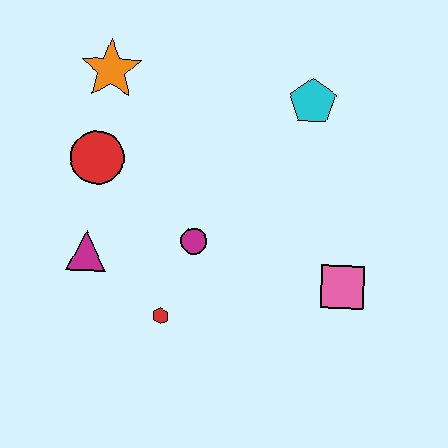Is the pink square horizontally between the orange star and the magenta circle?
No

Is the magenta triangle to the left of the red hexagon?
Yes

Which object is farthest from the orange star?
The pink square is farthest from the orange star.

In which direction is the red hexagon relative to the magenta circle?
The red hexagon is below the magenta circle.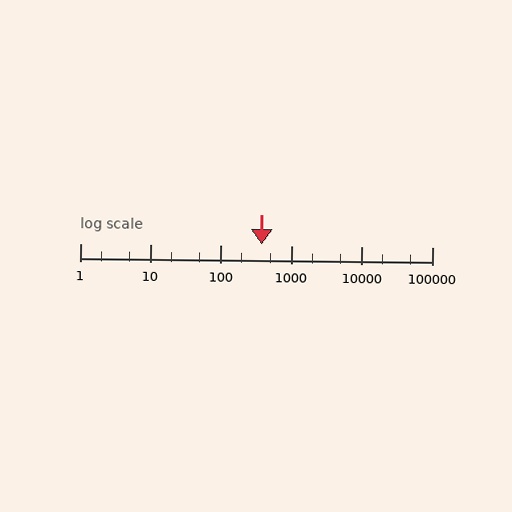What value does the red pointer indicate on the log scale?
The pointer indicates approximately 380.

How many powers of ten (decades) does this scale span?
The scale spans 5 decades, from 1 to 100000.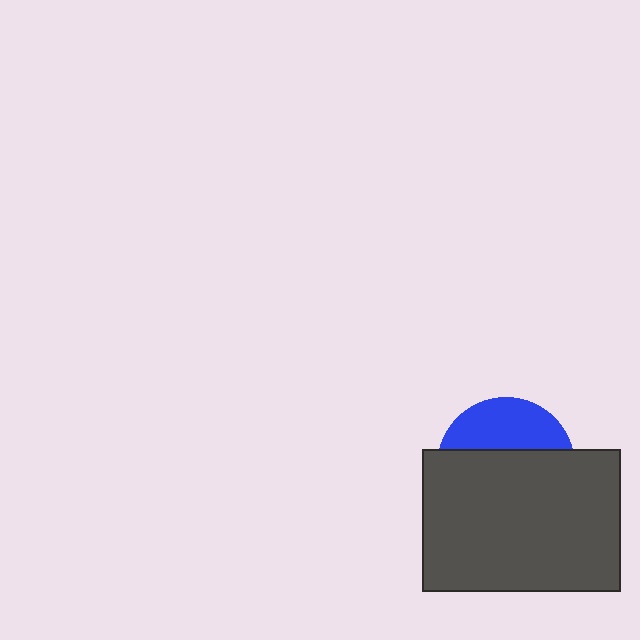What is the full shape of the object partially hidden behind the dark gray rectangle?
The partially hidden object is a blue circle.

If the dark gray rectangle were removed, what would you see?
You would see the complete blue circle.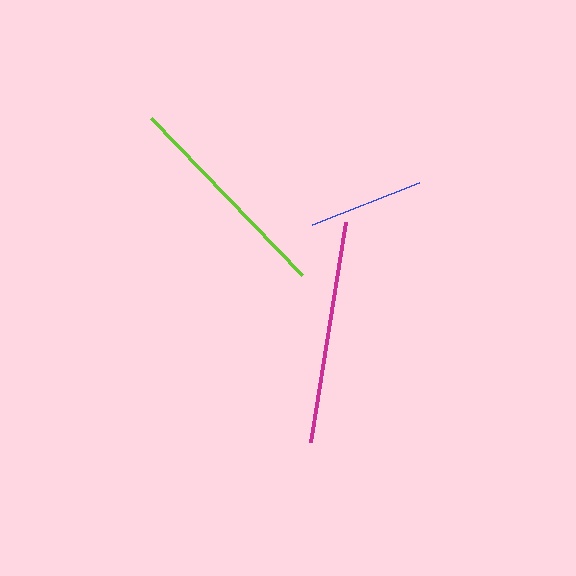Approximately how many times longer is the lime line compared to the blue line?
The lime line is approximately 1.9 times the length of the blue line.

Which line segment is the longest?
The magenta line is the longest at approximately 223 pixels.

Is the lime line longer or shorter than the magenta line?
The magenta line is longer than the lime line.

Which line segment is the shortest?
The blue line is the shortest at approximately 116 pixels.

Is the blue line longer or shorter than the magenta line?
The magenta line is longer than the blue line.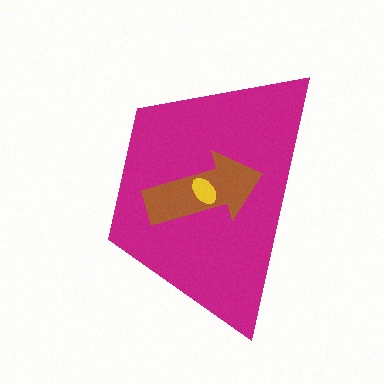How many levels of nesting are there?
3.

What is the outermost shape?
The magenta trapezoid.